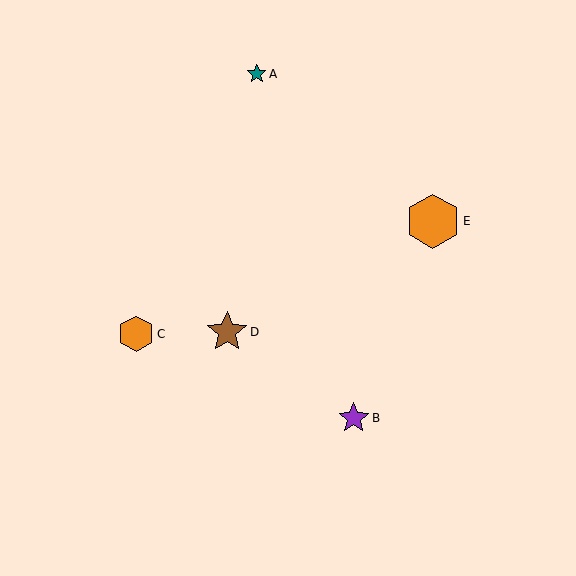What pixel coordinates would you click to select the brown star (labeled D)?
Click at (227, 332) to select the brown star D.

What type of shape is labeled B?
Shape B is a purple star.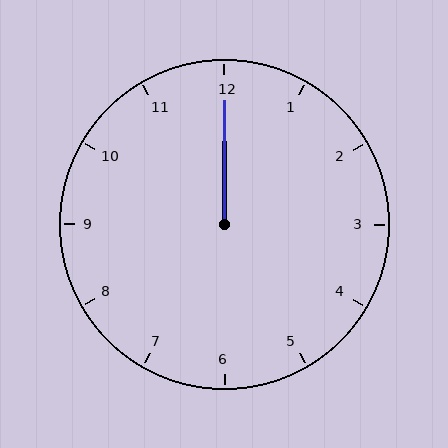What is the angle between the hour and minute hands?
Approximately 0 degrees.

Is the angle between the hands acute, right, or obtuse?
It is acute.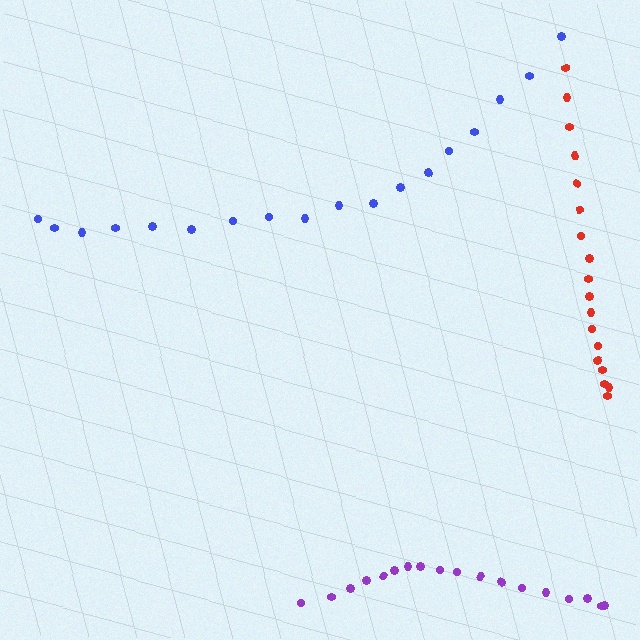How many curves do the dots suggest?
There are 3 distinct paths.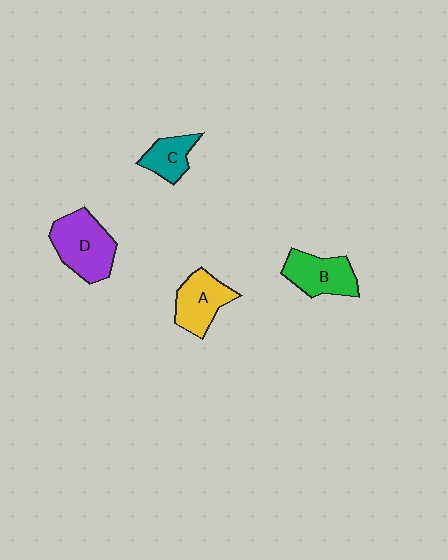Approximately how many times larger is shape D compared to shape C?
Approximately 1.8 times.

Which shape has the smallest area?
Shape C (teal).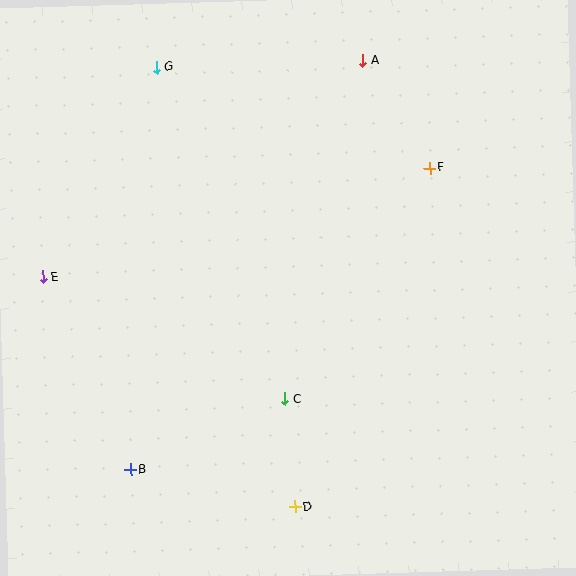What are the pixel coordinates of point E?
Point E is at (43, 277).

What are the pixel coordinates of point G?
Point G is at (157, 67).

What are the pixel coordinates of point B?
Point B is at (131, 470).